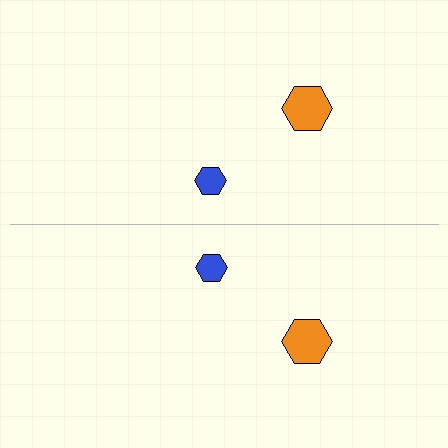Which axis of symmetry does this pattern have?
The pattern has a horizontal axis of symmetry running through the center of the image.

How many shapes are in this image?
There are 4 shapes in this image.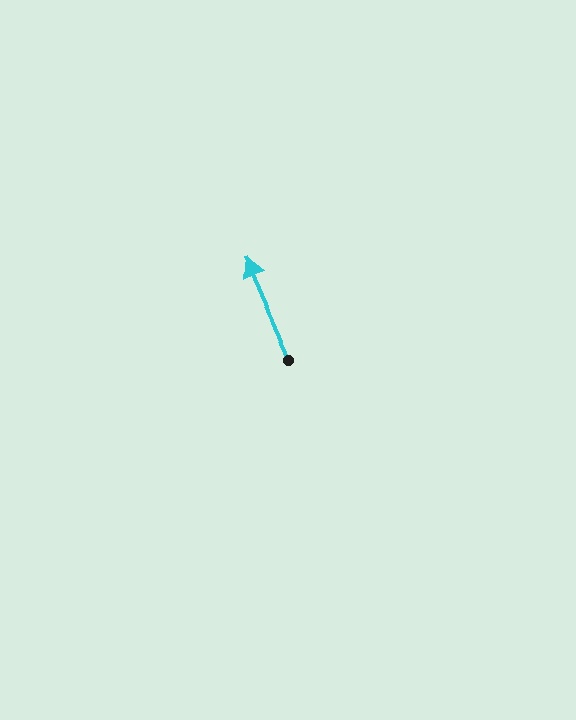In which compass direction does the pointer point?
Northwest.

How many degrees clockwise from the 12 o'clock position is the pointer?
Approximately 337 degrees.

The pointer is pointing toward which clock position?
Roughly 11 o'clock.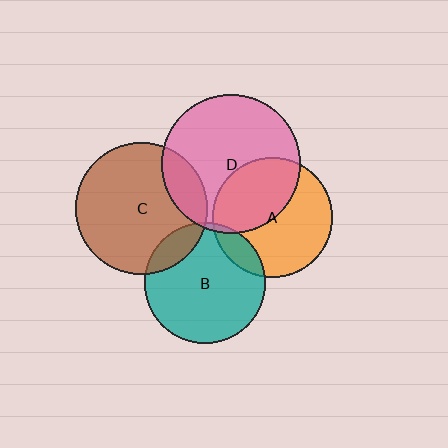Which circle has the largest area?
Circle D (pink).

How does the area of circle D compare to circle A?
Approximately 1.4 times.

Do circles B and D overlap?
Yes.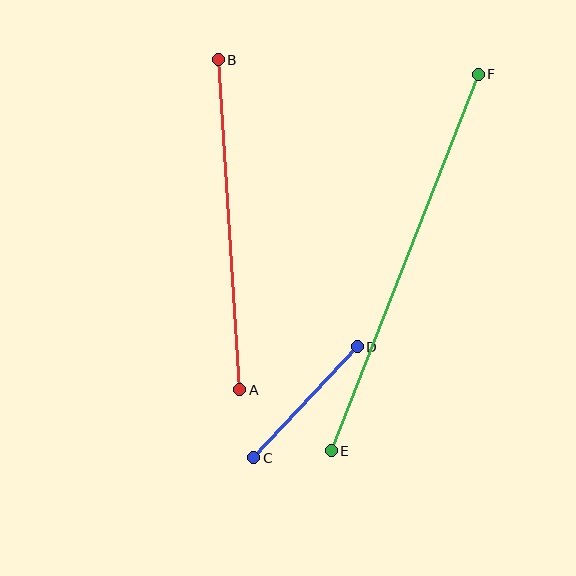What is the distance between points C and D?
The distance is approximately 152 pixels.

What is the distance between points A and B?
The distance is approximately 331 pixels.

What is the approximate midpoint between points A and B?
The midpoint is at approximately (229, 225) pixels.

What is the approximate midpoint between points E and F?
The midpoint is at approximately (405, 262) pixels.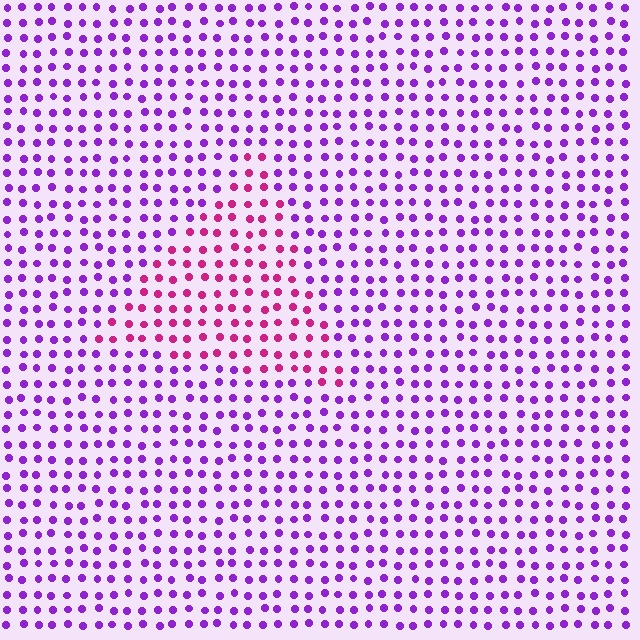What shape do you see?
I see a triangle.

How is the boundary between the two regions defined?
The boundary is defined purely by a slight shift in hue (about 47 degrees). Spacing, size, and orientation are identical on both sides.